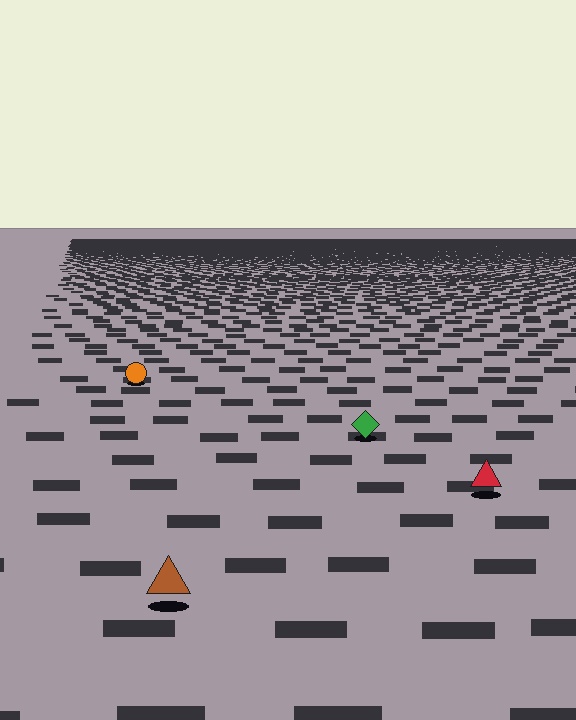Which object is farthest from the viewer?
The orange circle is farthest from the viewer. It appears smaller and the ground texture around it is denser.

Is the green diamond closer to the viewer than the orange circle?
Yes. The green diamond is closer — you can tell from the texture gradient: the ground texture is coarser near it.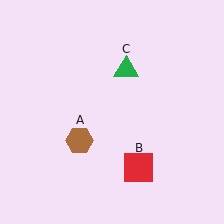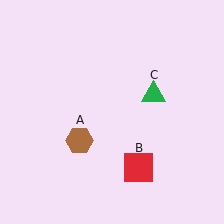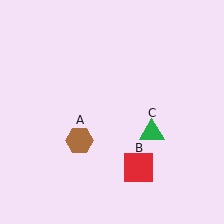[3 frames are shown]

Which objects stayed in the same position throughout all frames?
Brown hexagon (object A) and red square (object B) remained stationary.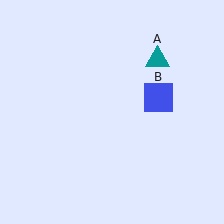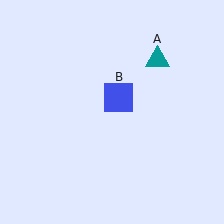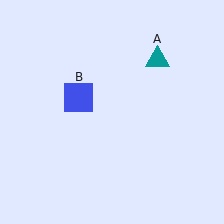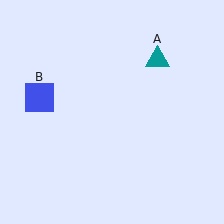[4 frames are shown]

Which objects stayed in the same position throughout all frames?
Teal triangle (object A) remained stationary.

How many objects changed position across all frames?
1 object changed position: blue square (object B).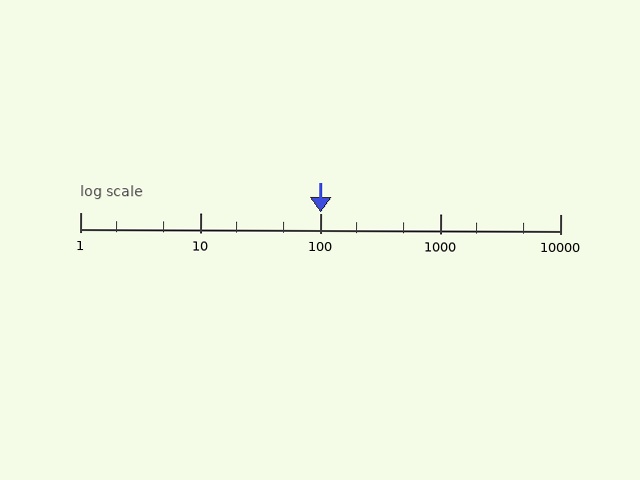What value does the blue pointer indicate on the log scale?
The pointer indicates approximately 100.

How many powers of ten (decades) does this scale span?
The scale spans 4 decades, from 1 to 10000.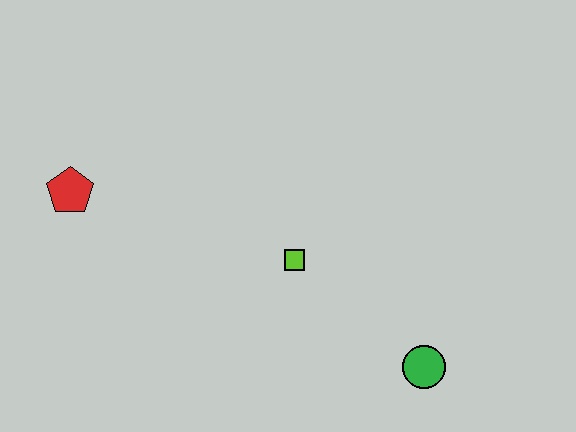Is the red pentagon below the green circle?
No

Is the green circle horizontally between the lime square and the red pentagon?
No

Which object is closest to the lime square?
The green circle is closest to the lime square.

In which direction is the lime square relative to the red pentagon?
The lime square is to the right of the red pentagon.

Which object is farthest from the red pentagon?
The green circle is farthest from the red pentagon.